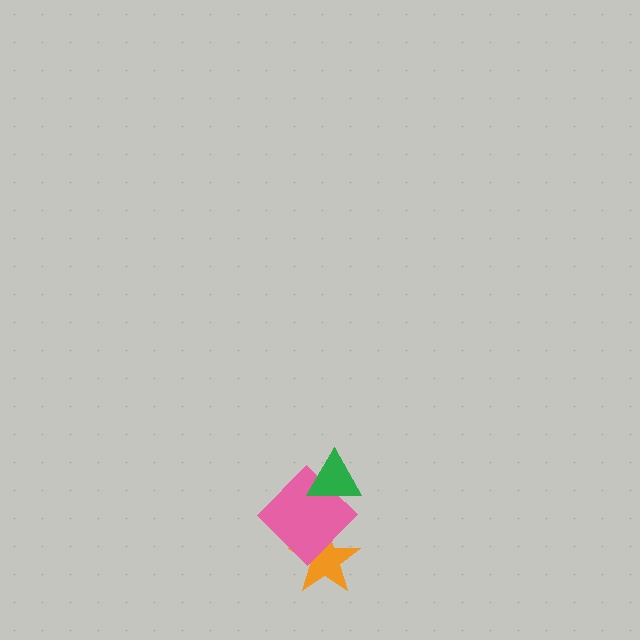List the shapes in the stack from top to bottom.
From top to bottom: the green triangle, the pink diamond, the orange star.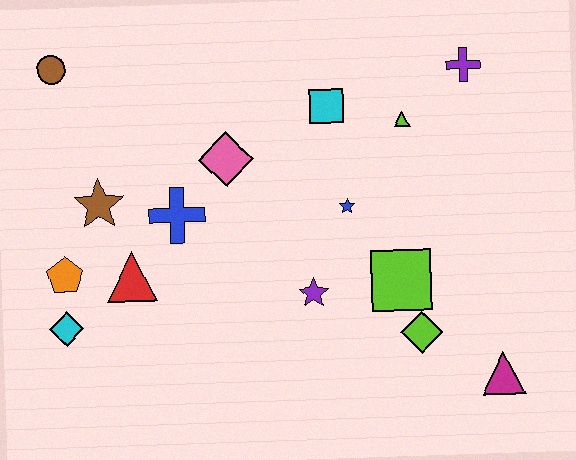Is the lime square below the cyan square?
Yes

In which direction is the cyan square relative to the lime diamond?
The cyan square is above the lime diamond.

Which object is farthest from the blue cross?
The magenta triangle is farthest from the blue cross.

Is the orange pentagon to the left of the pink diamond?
Yes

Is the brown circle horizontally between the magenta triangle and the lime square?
No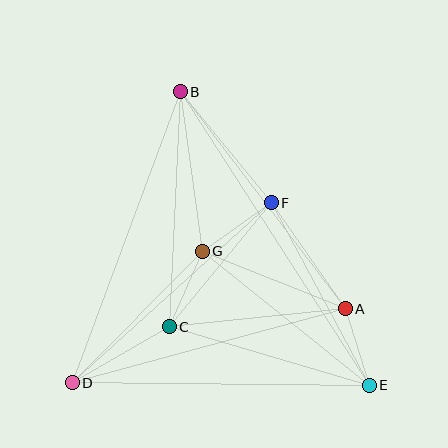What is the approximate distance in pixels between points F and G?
The distance between F and G is approximately 85 pixels.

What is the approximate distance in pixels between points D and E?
The distance between D and E is approximately 297 pixels.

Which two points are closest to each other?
Points A and E are closest to each other.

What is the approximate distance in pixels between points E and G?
The distance between E and G is approximately 214 pixels.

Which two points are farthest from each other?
Points B and E are farthest from each other.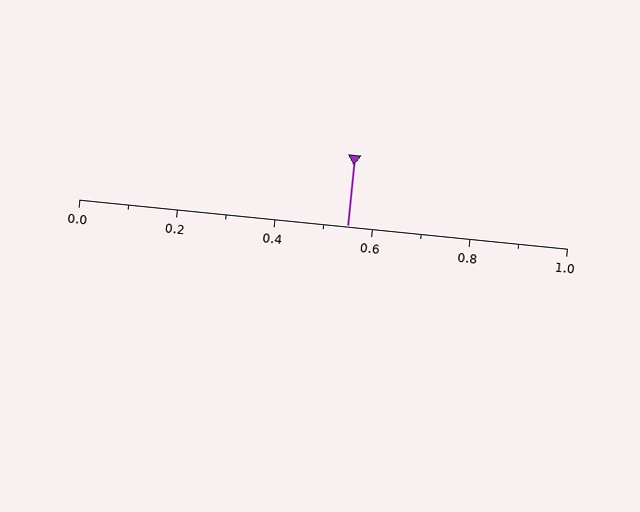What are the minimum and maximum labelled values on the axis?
The axis runs from 0.0 to 1.0.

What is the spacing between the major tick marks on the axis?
The major ticks are spaced 0.2 apart.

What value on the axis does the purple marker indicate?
The marker indicates approximately 0.55.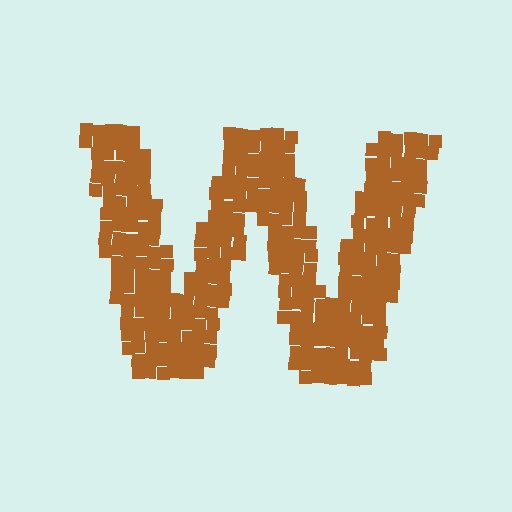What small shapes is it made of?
It is made of small squares.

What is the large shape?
The large shape is the letter W.